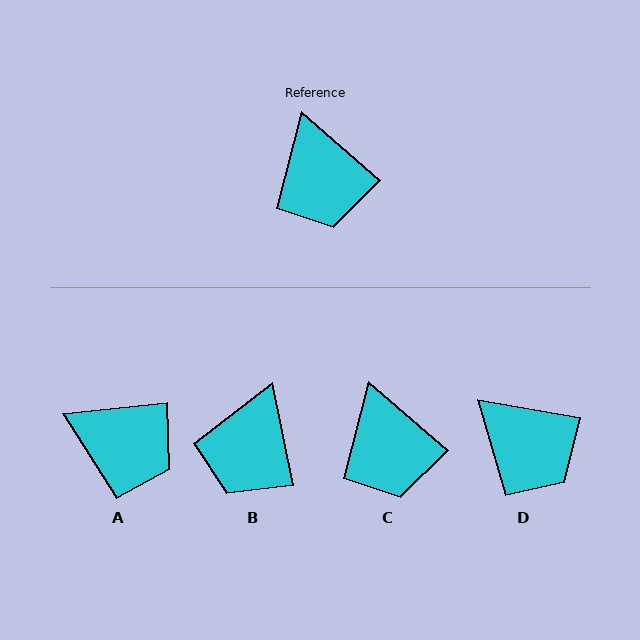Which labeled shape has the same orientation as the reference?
C.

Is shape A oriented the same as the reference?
No, it is off by about 47 degrees.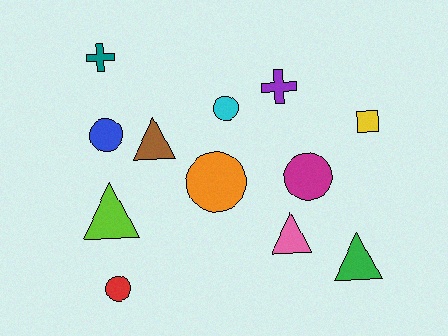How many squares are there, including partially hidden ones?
There is 1 square.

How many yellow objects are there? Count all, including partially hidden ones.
There is 1 yellow object.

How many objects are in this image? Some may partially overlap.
There are 12 objects.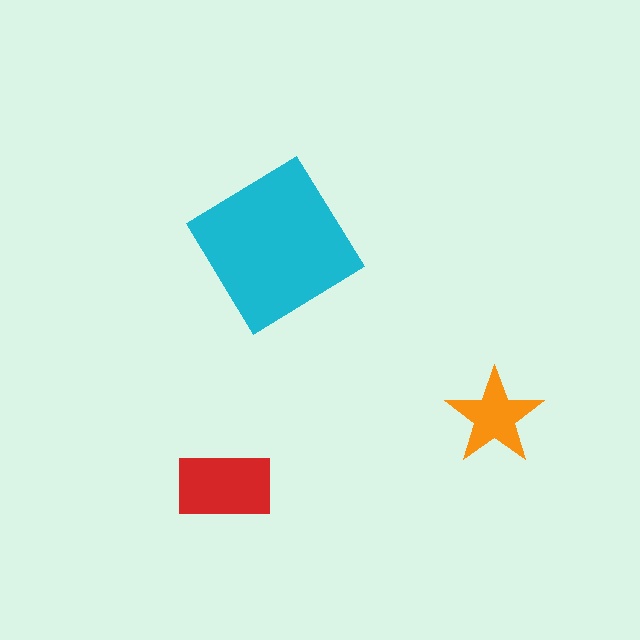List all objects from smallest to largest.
The orange star, the red rectangle, the cyan diamond.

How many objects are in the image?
There are 3 objects in the image.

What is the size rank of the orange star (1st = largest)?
3rd.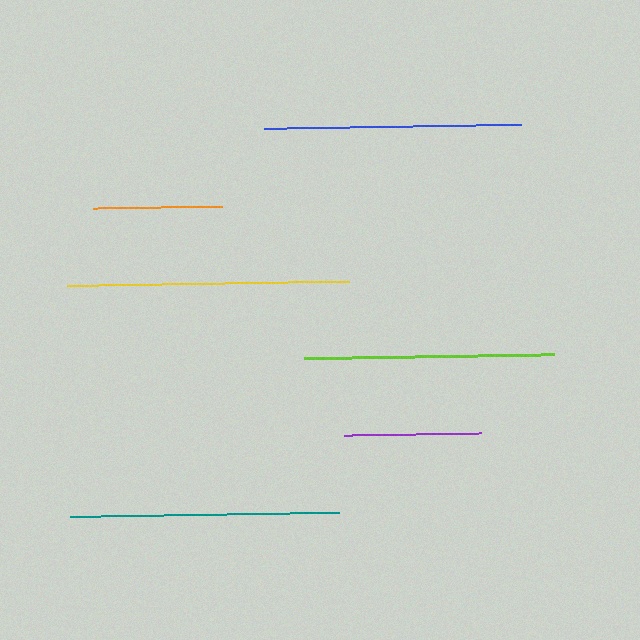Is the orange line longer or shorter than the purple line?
The purple line is longer than the orange line.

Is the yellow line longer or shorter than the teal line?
The yellow line is longer than the teal line.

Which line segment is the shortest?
The orange line is the shortest at approximately 129 pixels.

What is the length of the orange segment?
The orange segment is approximately 129 pixels long.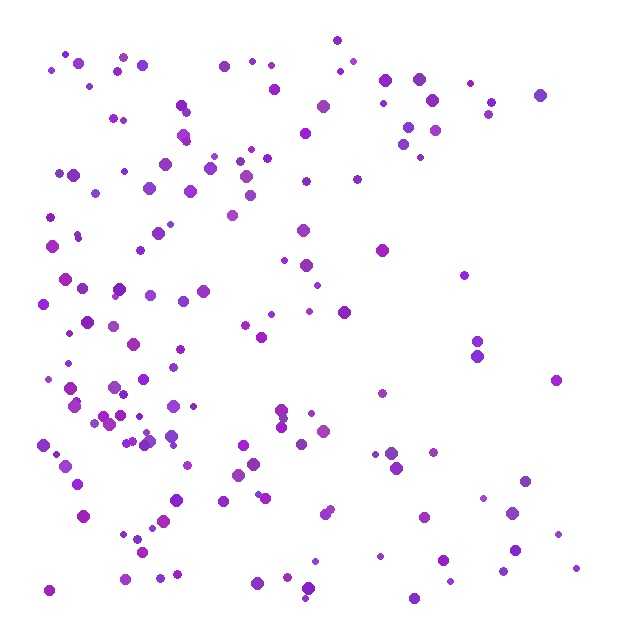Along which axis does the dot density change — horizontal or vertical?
Horizontal.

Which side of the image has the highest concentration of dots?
The left.